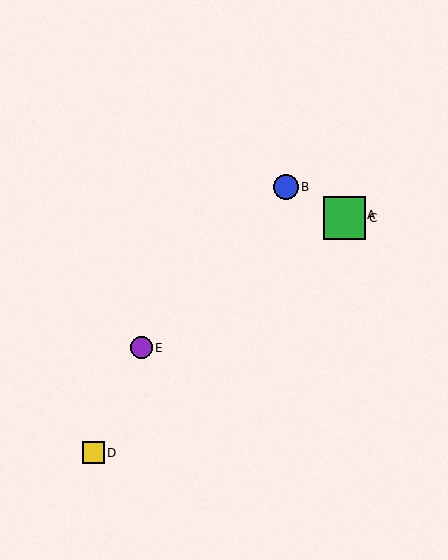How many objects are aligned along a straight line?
3 objects (A, C, E) are aligned along a straight line.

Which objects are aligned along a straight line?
Objects A, C, E are aligned along a straight line.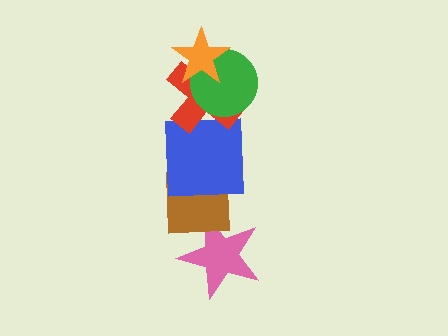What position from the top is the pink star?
The pink star is 6th from the top.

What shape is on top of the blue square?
The red cross is on top of the blue square.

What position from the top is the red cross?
The red cross is 3rd from the top.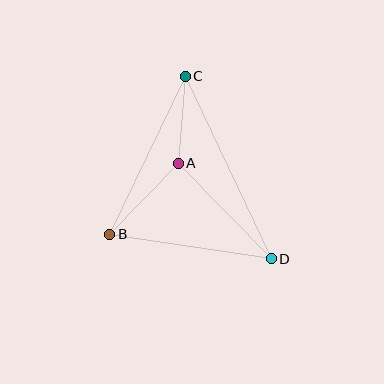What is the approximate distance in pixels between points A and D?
The distance between A and D is approximately 133 pixels.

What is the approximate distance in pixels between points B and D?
The distance between B and D is approximately 163 pixels.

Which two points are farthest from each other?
Points C and D are farthest from each other.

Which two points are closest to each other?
Points A and C are closest to each other.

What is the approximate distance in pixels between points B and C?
The distance between B and C is approximately 175 pixels.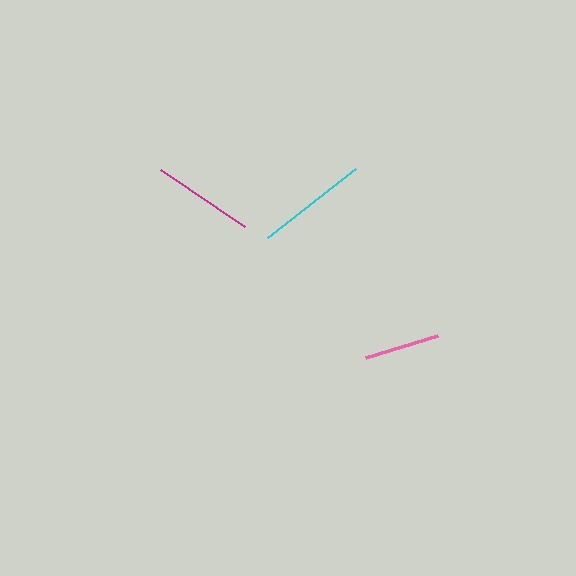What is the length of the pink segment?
The pink segment is approximately 76 pixels long.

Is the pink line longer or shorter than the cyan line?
The cyan line is longer than the pink line.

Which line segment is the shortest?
The pink line is the shortest at approximately 76 pixels.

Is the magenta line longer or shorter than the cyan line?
The cyan line is longer than the magenta line.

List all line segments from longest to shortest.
From longest to shortest: cyan, magenta, pink.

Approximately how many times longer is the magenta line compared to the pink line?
The magenta line is approximately 1.3 times the length of the pink line.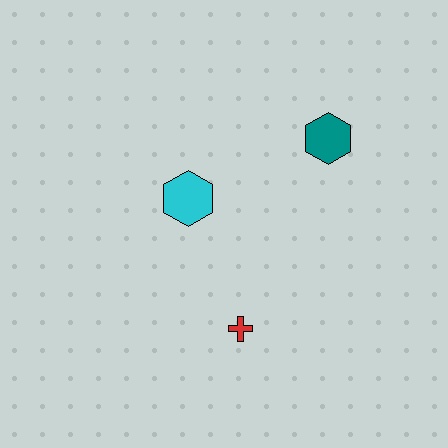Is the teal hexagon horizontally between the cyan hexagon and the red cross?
No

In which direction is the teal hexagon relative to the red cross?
The teal hexagon is above the red cross.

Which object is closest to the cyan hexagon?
The red cross is closest to the cyan hexagon.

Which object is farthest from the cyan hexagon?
The teal hexagon is farthest from the cyan hexagon.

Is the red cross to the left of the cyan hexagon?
No